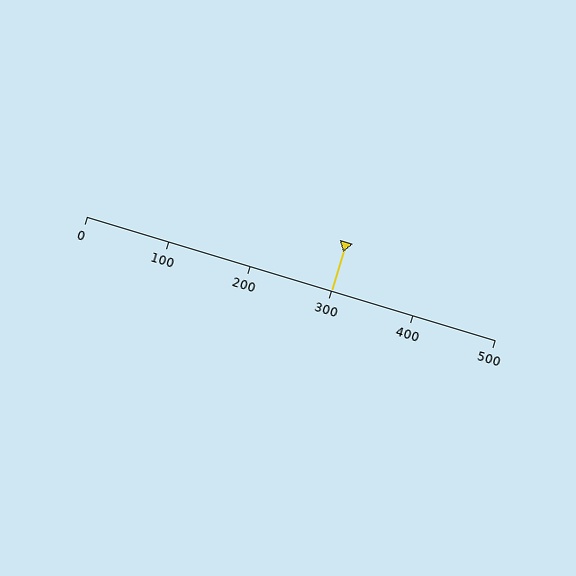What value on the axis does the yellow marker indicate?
The marker indicates approximately 300.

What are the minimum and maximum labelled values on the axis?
The axis runs from 0 to 500.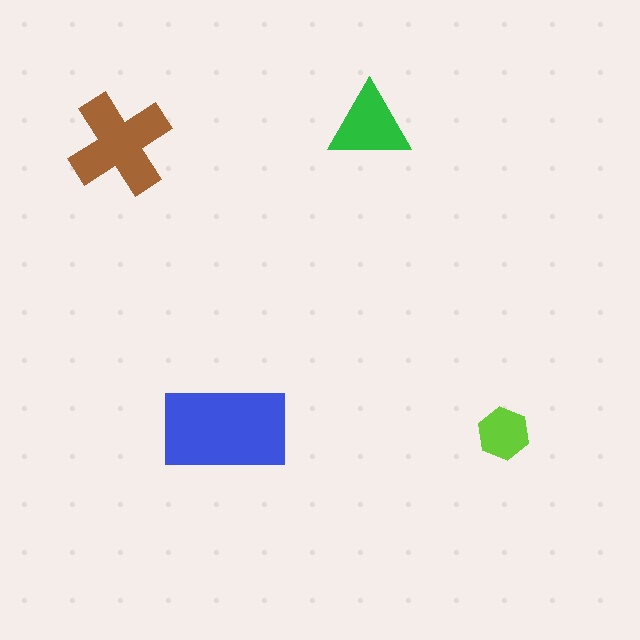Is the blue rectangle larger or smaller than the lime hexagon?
Larger.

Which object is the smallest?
The lime hexagon.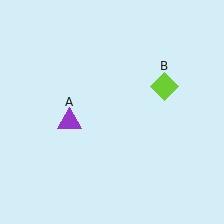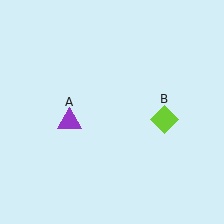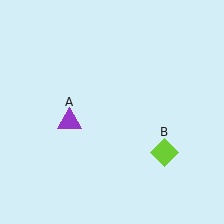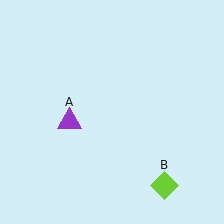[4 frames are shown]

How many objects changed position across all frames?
1 object changed position: lime diamond (object B).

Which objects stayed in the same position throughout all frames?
Purple triangle (object A) remained stationary.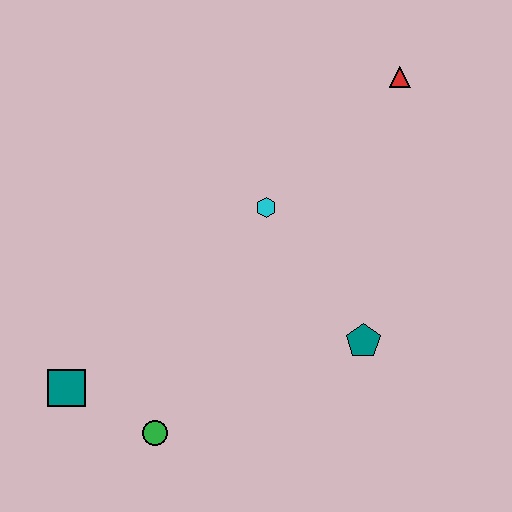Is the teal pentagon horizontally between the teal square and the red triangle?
Yes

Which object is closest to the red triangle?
The cyan hexagon is closest to the red triangle.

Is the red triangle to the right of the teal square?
Yes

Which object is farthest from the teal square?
The red triangle is farthest from the teal square.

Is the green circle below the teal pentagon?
Yes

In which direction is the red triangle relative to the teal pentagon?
The red triangle is above the teal pentagon.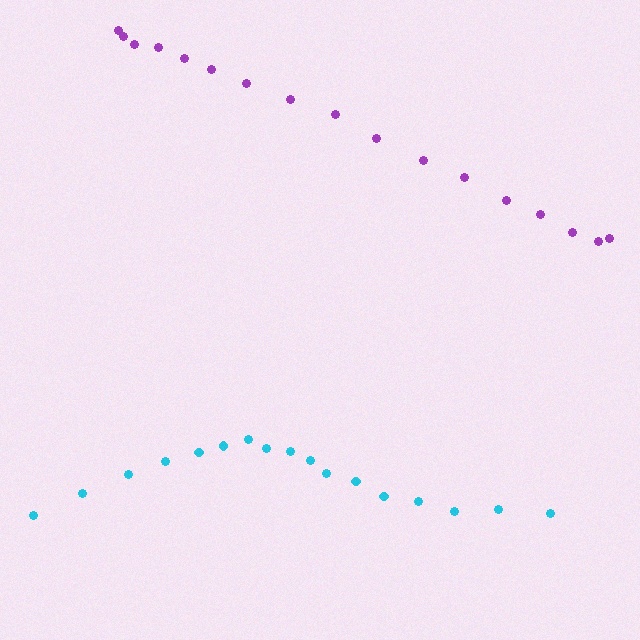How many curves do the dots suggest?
There are 2 distinct paths.